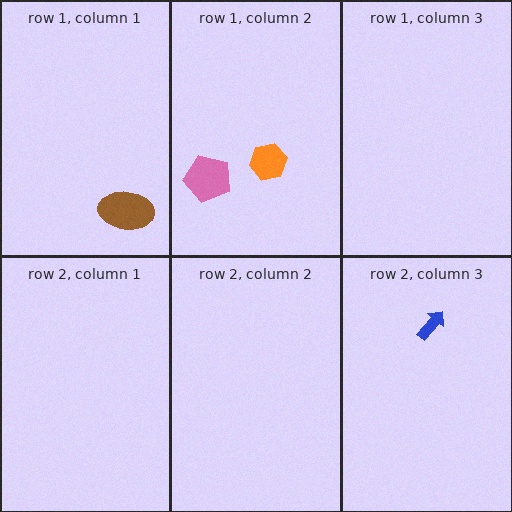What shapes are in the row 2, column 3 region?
The blue arrow.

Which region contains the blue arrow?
The row 2, column 3 region.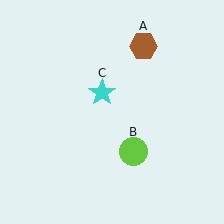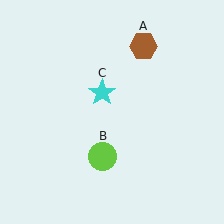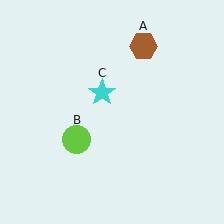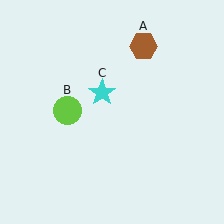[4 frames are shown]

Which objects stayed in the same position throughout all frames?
Brown hexagon (object A) and cyan star (object C) remained stationary.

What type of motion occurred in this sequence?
The lime circle (object B) rotated clockwise around the center of the scene.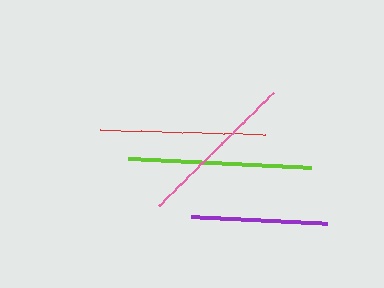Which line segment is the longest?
The lime line is the longest at approximately 183 pixels.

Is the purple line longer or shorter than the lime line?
The lime line is longer than the purple line.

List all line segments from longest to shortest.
From longest to shortest: lime, red, pink, purple.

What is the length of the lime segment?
The lime segment is approximately 183 pixels long.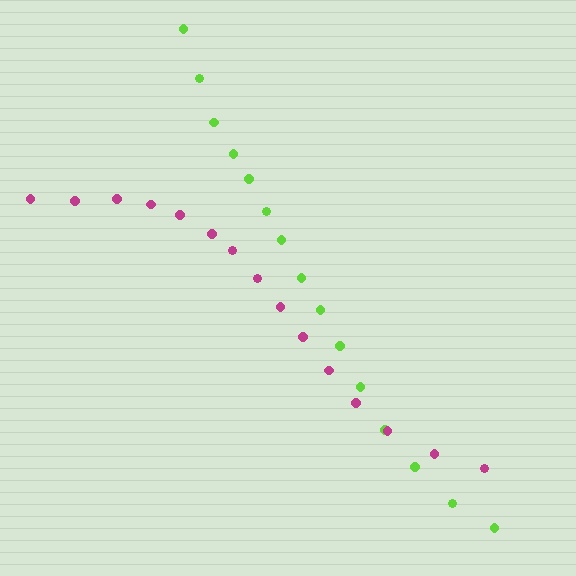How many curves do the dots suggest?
There are 2 distinct paths.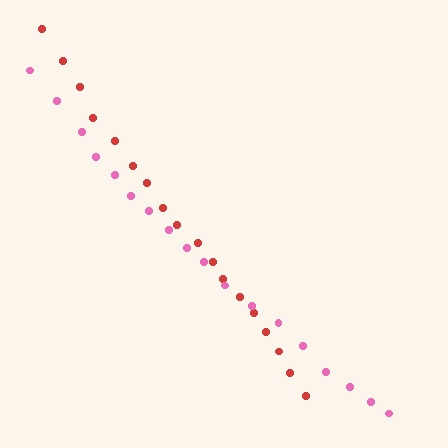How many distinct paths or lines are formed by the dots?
There are 2 distinct paths.